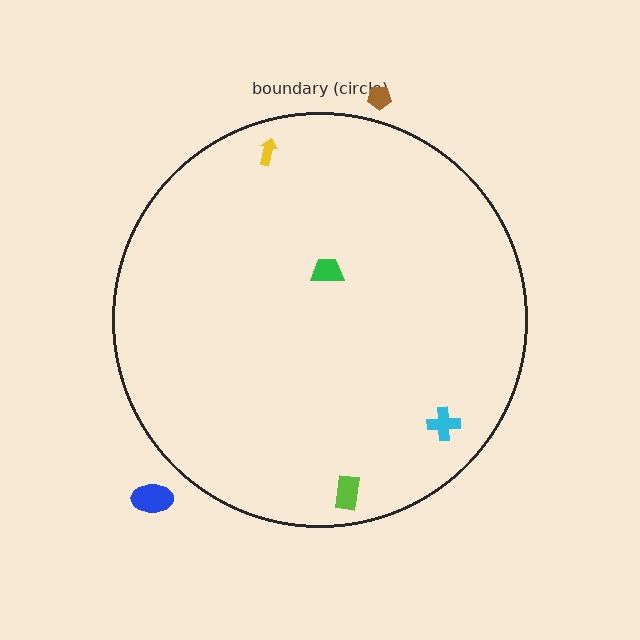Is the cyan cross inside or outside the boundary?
Inside.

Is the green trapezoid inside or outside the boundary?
Inside.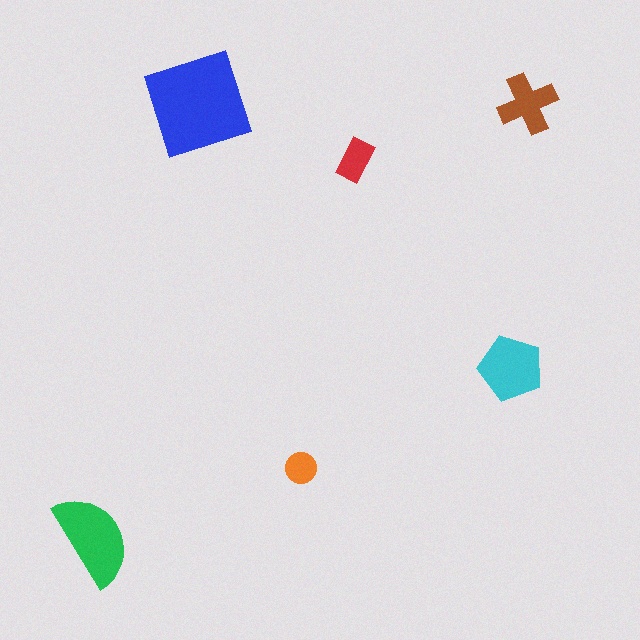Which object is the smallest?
The orange circle.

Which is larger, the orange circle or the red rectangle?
The red rectangle.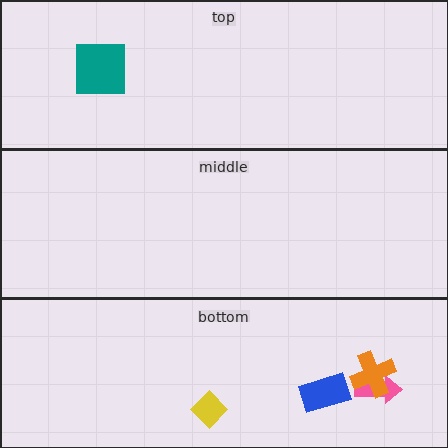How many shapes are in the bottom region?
4.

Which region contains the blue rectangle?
The bottom region.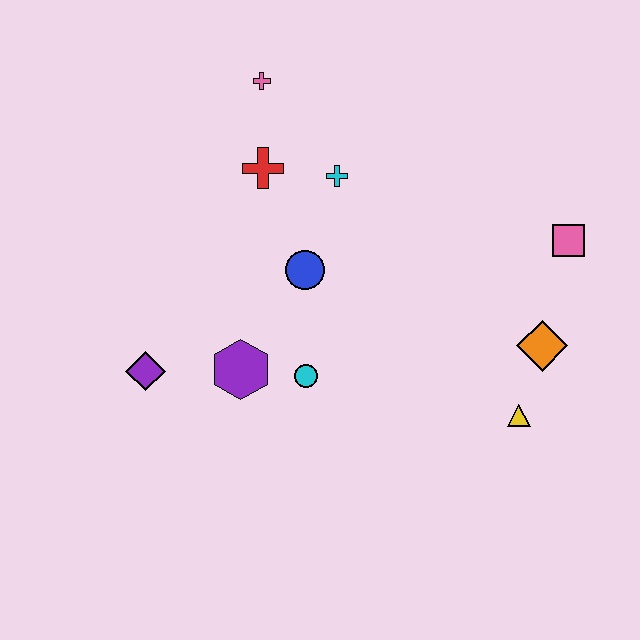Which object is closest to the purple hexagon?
The cyan circle is closest to the purple hexagon.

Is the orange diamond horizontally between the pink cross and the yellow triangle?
No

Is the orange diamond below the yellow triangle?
No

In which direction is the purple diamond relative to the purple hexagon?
The purple diamond is to the left of the purple hexagon.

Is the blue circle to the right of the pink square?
No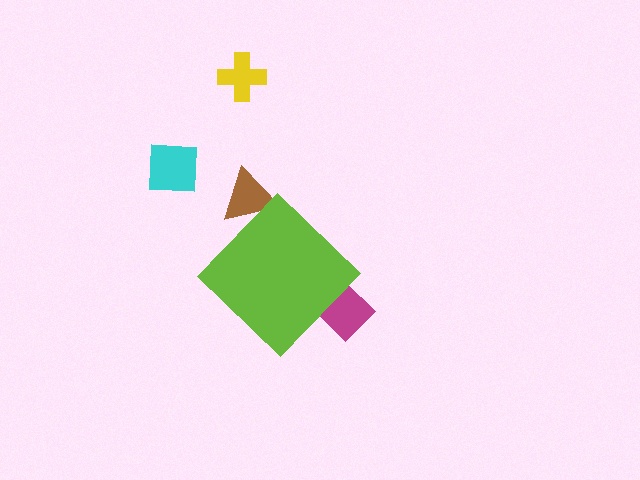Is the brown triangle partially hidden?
Yes, the brown triangle is partially hidden behind the lime diamond.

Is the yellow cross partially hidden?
No, the yellow cross is fully visible.